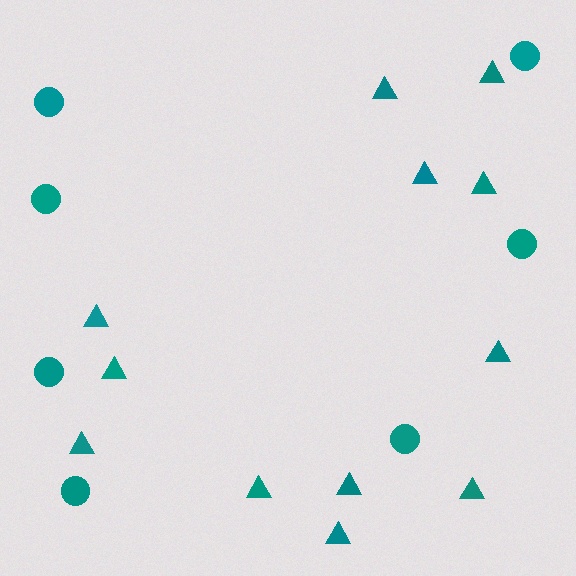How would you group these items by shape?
There are 2 groups: one group of circles (7) and one group of triangles (12).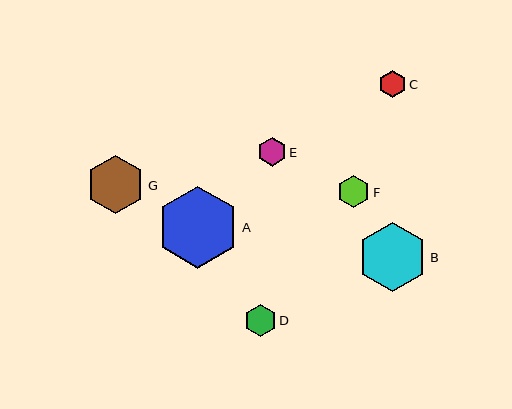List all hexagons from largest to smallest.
From largest to smallest: A, B, G, F, D, E, C.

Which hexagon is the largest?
Hexagon A is the largest with a size of approximately 82 pixels.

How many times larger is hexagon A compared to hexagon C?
Hexagon A is approximately 3.1 times the size of hexagon C.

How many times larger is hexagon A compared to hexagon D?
Hexagon A is approximately 2.5 times the size of hexagon D.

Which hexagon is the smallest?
Hexagon C is the smallest with a size of approximately 27 pixels.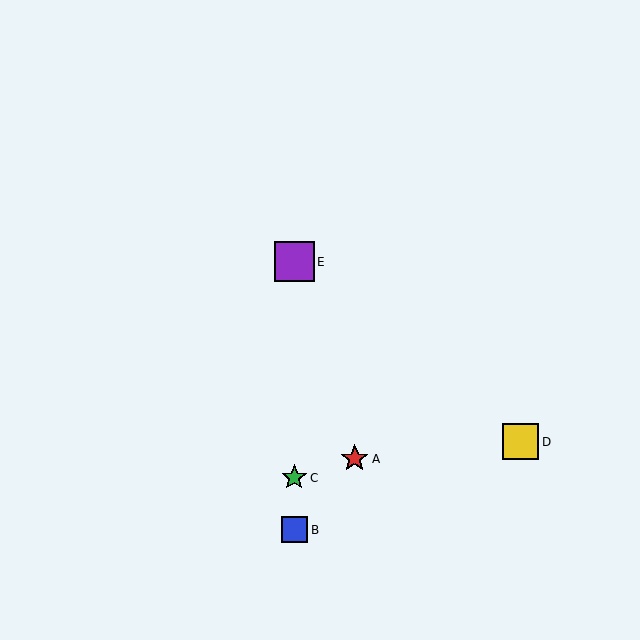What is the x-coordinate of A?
Object A is at x≈355.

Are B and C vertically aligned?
Yes, both are at x≈294.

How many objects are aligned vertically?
3 objects (B, C, E) are aligned vertically.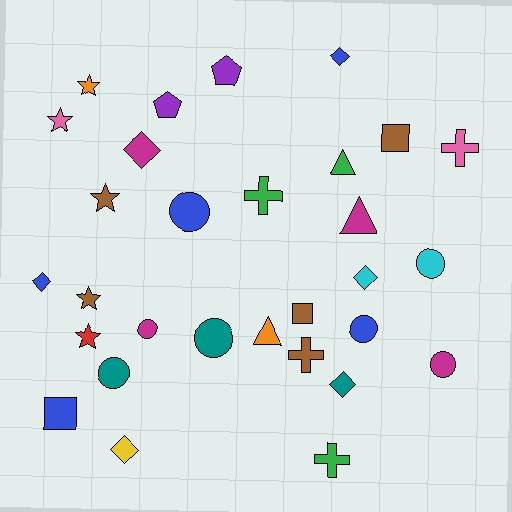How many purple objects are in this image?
There are 2 purple objects.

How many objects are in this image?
There are 30 objects.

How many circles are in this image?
There are 7 circles.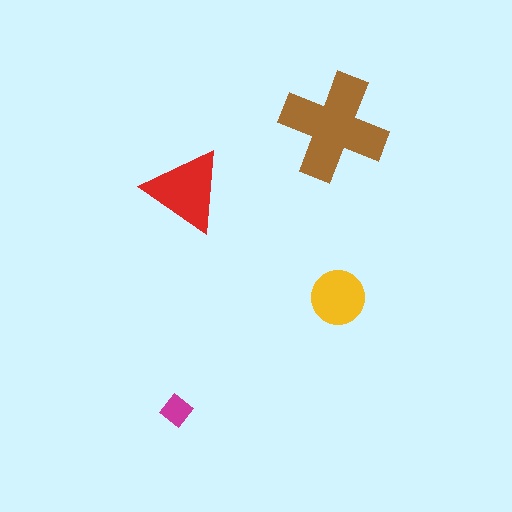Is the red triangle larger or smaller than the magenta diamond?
Larger.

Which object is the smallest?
The magenta diamond.